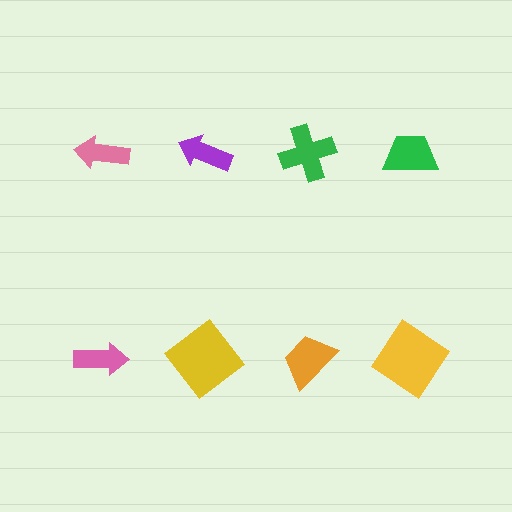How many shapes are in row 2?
4 shapes.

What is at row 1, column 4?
A green trapezoid.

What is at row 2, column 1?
A pink arrow.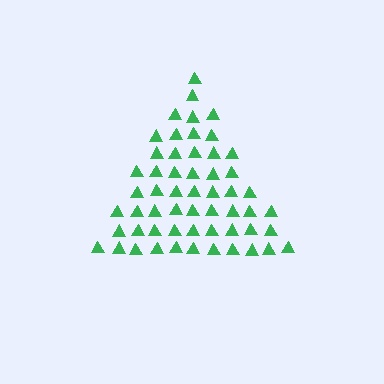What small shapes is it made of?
It is made of small triangles.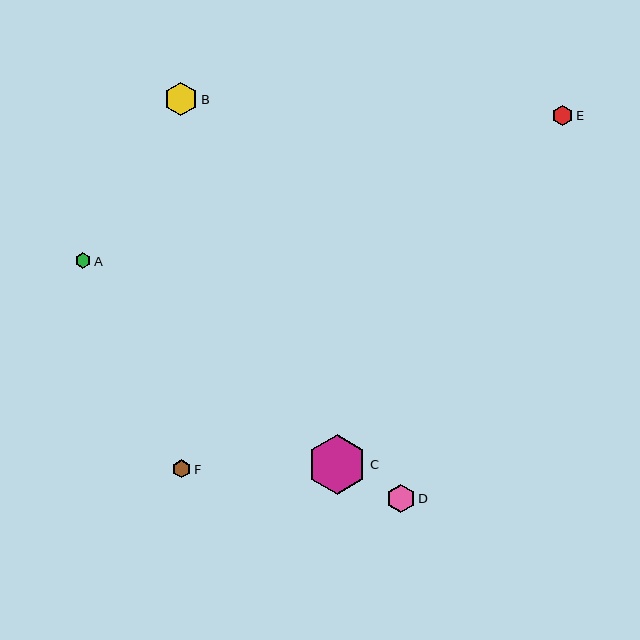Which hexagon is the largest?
Hexagon C is the largest with a size of approximately 59 pixels.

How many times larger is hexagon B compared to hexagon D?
Hexagon B is approximately 1.2 times the size of hexagon D.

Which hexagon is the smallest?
Hexagon A is the smallest with a size of approximately 16 pixels.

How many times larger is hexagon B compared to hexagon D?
Hexagon B is approximately 1.2 times the size of hexagon D.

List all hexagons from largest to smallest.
From largest to smallest: C, B, D, E, F, A.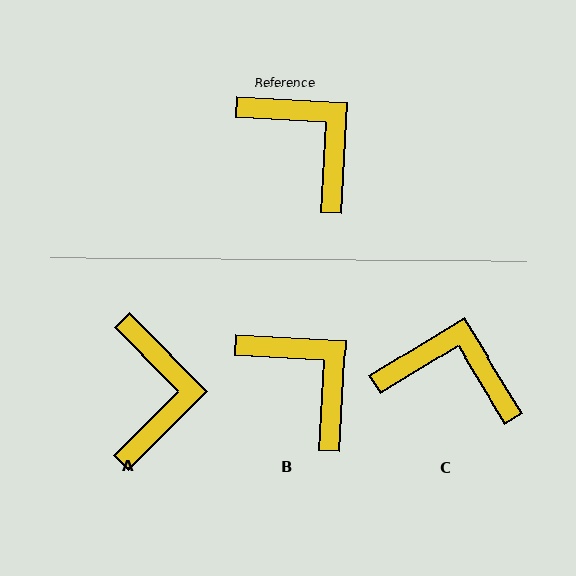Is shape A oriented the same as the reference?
No, it is off by about 42 degrees.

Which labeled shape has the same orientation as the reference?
B.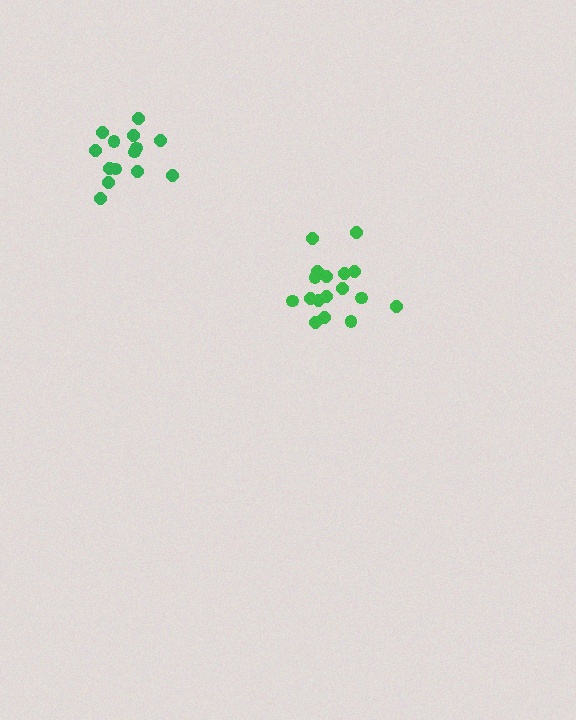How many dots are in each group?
Group 1: 14 dots, Group 2: 17 dots (31 total).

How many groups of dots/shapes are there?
There are 2 groups.